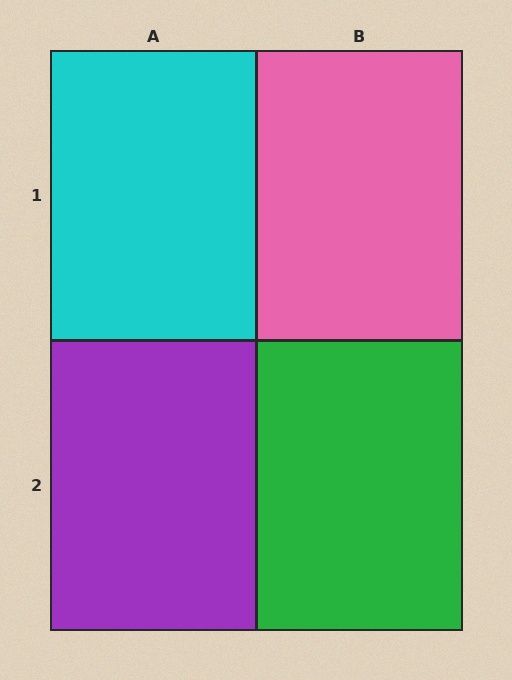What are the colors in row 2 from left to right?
Purple, green.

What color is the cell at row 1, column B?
Pink.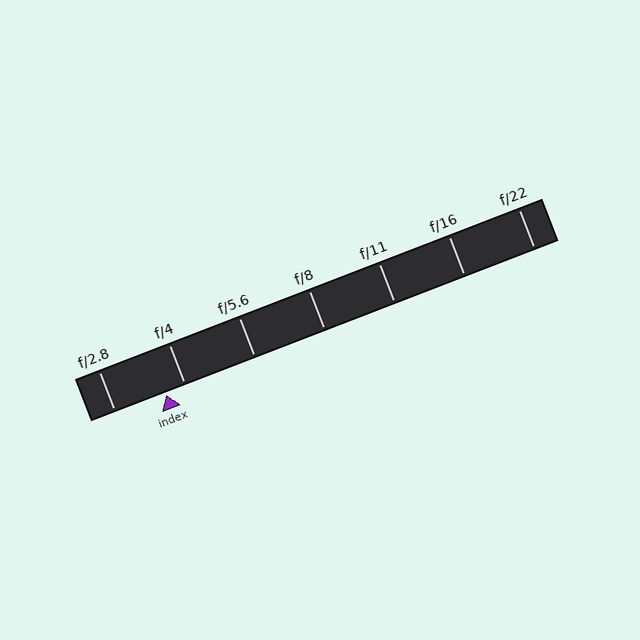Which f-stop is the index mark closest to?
The index mark is closest to f/4.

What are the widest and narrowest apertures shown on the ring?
The widest aperture shown is f/2.8 and the narrowest is f/22.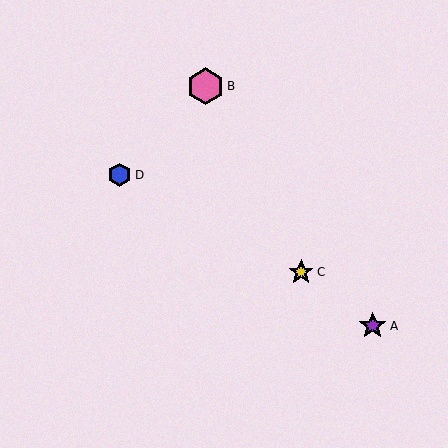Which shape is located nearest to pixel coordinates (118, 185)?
The blue hexagon (labeled D) at (120, 175) is nearest to that location.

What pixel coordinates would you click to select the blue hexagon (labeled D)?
Click at (120, 175) to select the blue hexagon D.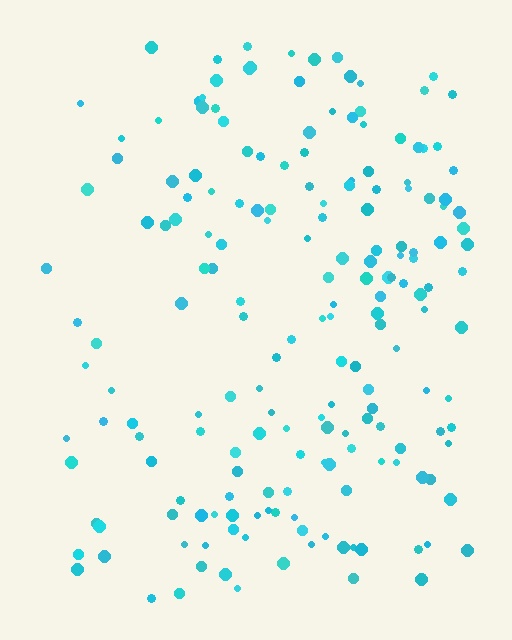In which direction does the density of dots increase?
From left to right, with the right side densest.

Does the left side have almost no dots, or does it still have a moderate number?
Still a moderate number, just noticeably fewer than the right.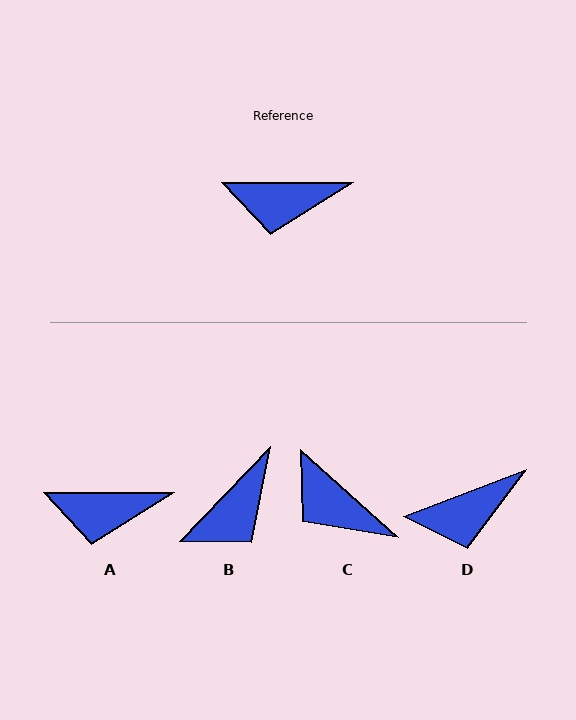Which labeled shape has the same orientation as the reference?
A.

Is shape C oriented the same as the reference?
No, it is off by about 41 degrees.